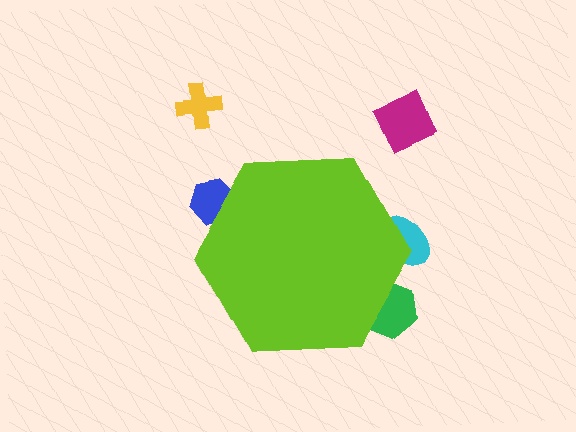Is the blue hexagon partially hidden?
Yes, the blue hexagon is partially hidden behind the lime hexagon.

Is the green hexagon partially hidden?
Yes, the green hexagon is partially hidden behind the lime hexagon.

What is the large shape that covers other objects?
A lime hexagon.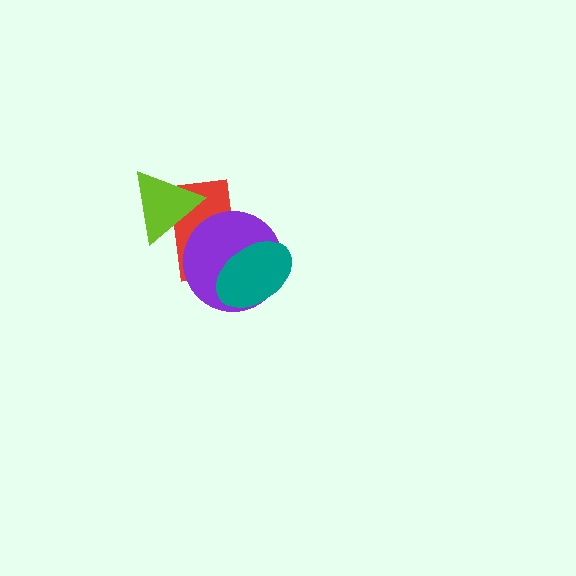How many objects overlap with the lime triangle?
1 object overlaps with the lime triangle.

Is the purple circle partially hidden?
Yes, it is partially covered by another shape.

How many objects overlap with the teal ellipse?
2 objects overlap with the teal ellipse.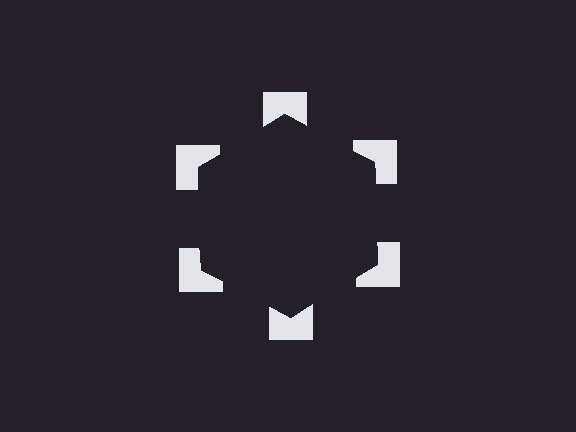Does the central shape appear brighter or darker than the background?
It typically appears slightly darker than the background, even though no actual brightness change is drawn.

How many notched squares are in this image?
There are 6 — one at each vertex of the illusory hexagon.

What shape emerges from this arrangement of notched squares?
An illusory hexagon — its edges are inferred from the aligned wedge cuts in the notched squares, not physically drawn.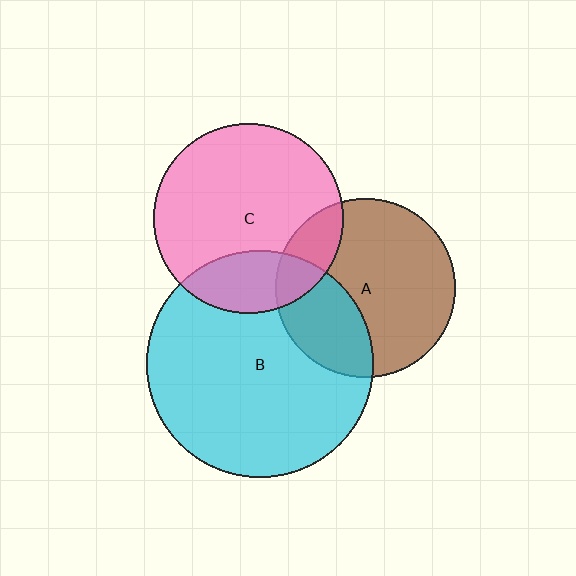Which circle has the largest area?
Circle B (cyan).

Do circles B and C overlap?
Yes.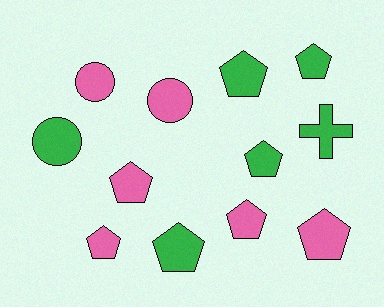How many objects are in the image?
There are 12 objects.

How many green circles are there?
There is 1 green circle.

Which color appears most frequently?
Pink, with 6 objects.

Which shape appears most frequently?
Pentagon, with 8 objects.